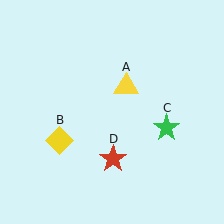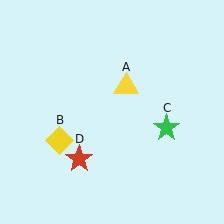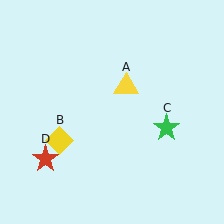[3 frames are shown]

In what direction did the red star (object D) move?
The red star (object D) moved left.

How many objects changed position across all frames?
1 object changed position: red star (object D).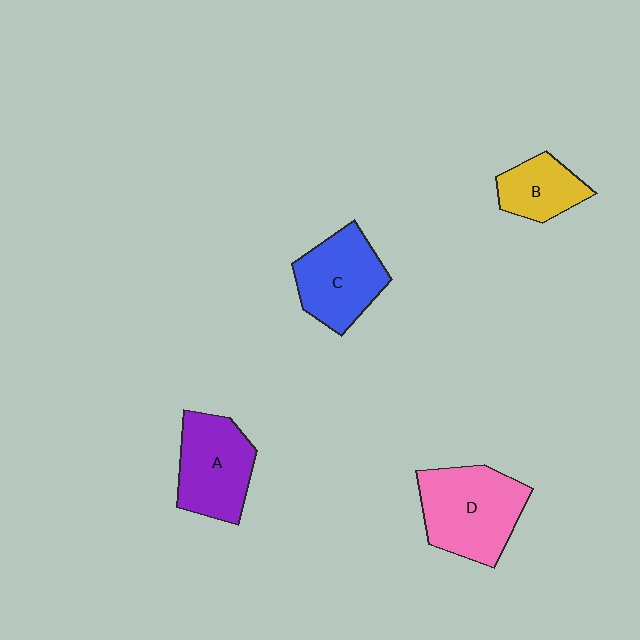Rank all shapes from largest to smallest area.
From largest to smallest: D (pink), A (purple), C (blue), B (yellow).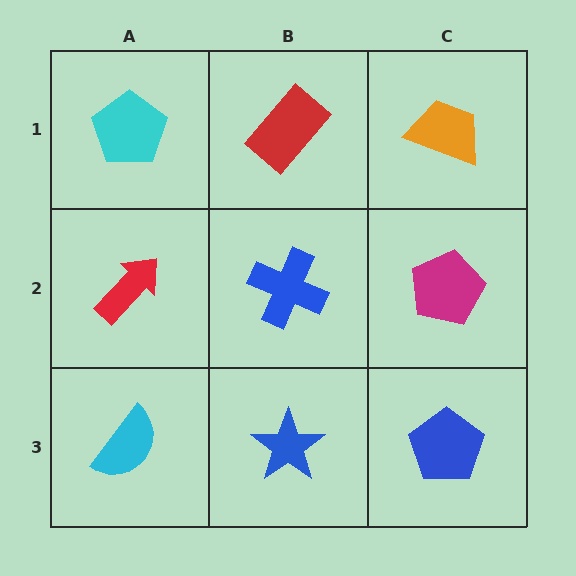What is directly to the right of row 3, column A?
A blue star.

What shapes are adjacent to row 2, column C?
An orange trapezoid (row 1, column C), a blue pentagon (row 3, column C), a blue cross (row 2, column B).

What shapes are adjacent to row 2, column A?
A cyan pentagon (row 1, column A), a cyan semicircle (row 3, column A), a blue cross (row 2, column B).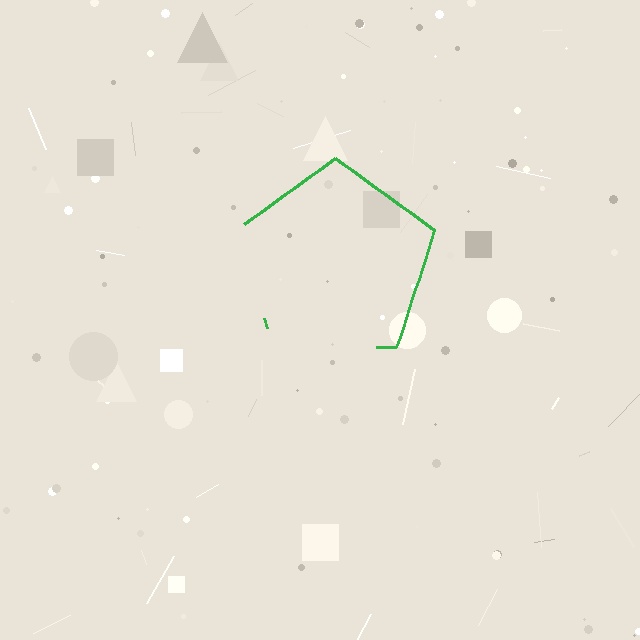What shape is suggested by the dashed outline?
The dashed outline suggests a pentagon.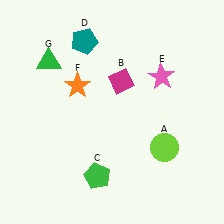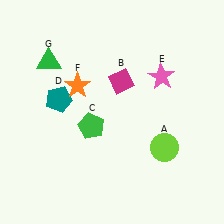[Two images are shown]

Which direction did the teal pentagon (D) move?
The teal pentagon (D) moved down.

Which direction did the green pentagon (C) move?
The green pentagon (C) moved up.